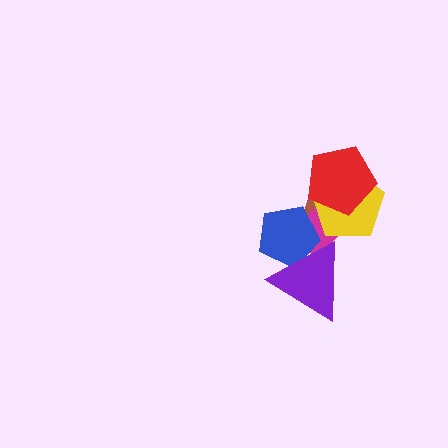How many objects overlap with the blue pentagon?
3 objects overlap with the blue pentagon.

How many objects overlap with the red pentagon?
2 objects overlap with the red pentagon.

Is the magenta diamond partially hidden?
Yes, it is partially covered by another shape.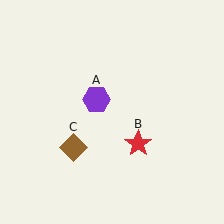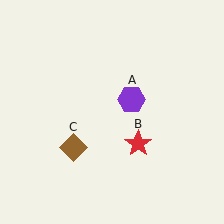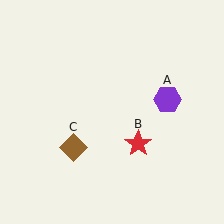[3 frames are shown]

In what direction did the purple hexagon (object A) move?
The purple hexagon (object A) moved right.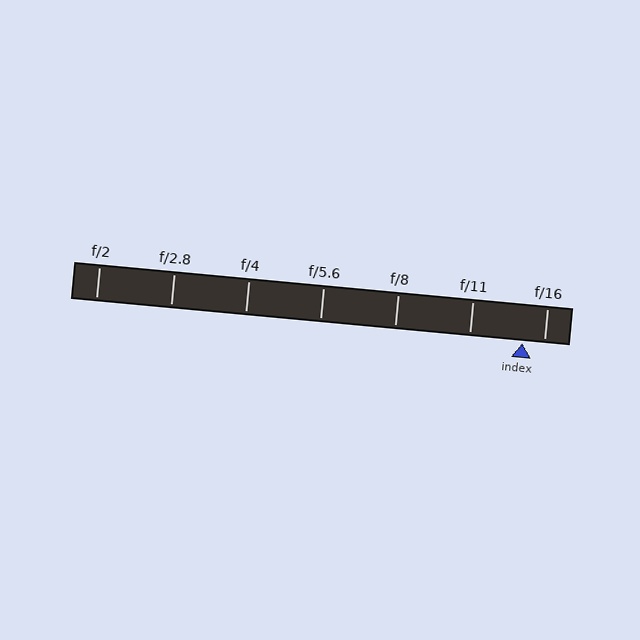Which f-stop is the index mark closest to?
The index mark is closest to f/16.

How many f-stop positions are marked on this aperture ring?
There are 7 f-stop positions marked.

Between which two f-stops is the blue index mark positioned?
The index mark is between f/11 and f/16.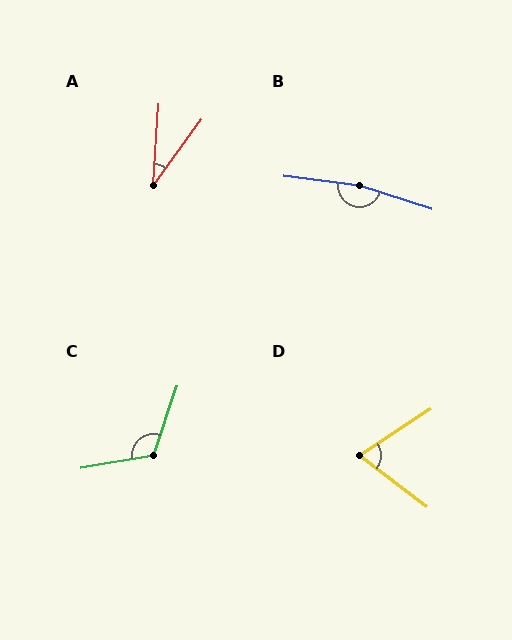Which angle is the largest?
B, at approximately 169 degrees.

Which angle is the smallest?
A, at approximately 32 degrees.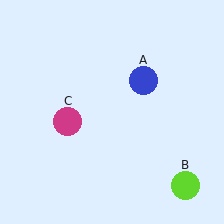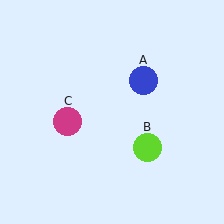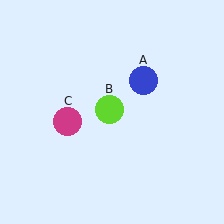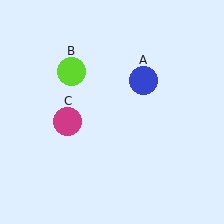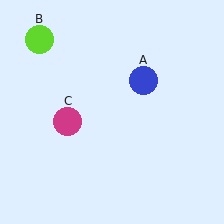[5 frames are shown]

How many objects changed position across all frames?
1 object changed position: lime circle (object B).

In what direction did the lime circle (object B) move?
The lime circle (object B) moved up and to the left.